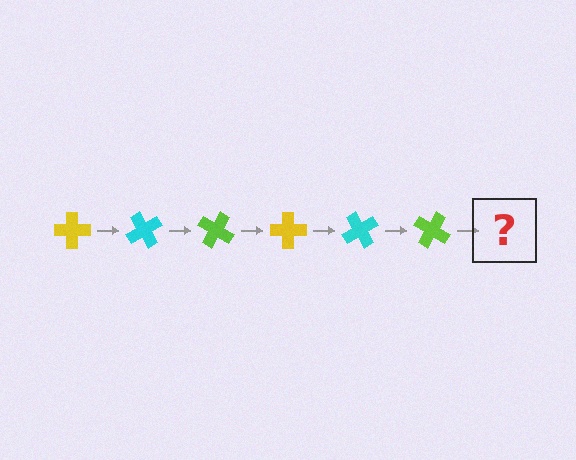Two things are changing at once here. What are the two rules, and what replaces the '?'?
The two rules are that it rotates 60 degrees each step and the color cycles through yellow, cyan, and lime. The '?' should be a yellow cross, rotated 360 degrees from the start.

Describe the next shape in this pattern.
It should be a yellow cross, rotated 360 degrees from the start.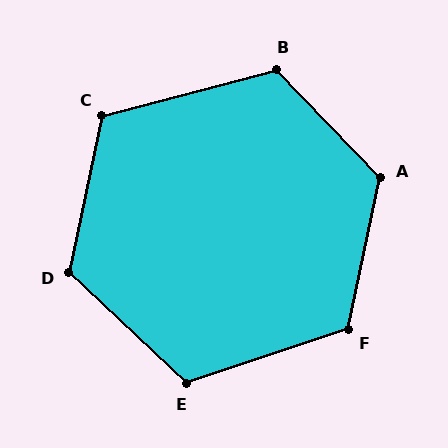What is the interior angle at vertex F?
Approximately 120 degrees (obtuse).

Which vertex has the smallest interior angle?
C, at approximately 117 degrees.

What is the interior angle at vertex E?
Approximately 119 degrees (obtuse).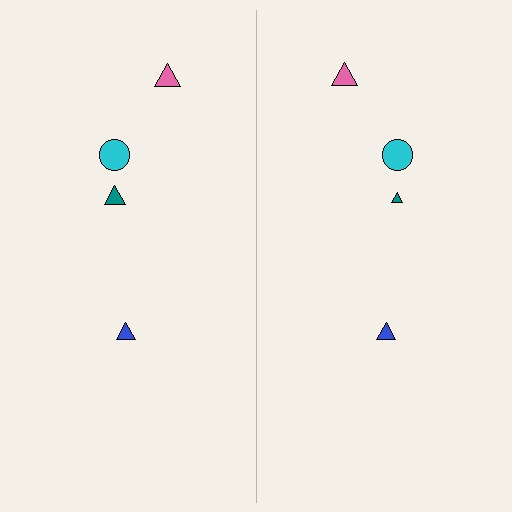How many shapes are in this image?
There are 8 shapes in this image.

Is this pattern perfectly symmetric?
No, the pattern is not perfectly symmetric. The teal triangle on the right side has a different size than its mirror counterpart.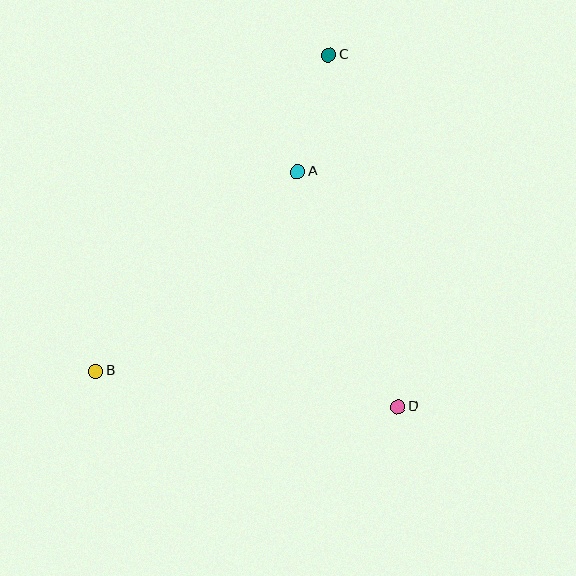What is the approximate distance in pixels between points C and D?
The distance between C and D is approximately 358 pixels.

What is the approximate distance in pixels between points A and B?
The distance between A and B is approximately 284 pixels.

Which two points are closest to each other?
Points A and C are closest to each other.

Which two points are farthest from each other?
Points B and C are farthest from each other.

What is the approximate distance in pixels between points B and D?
The distance between B and D is approximately 304 pixels.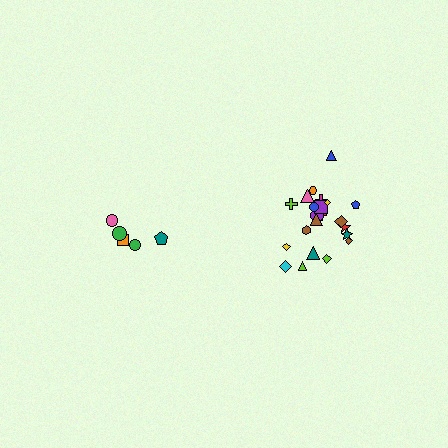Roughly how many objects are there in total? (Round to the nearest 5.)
Roughly 25 objects in total.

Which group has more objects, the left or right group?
The right group.